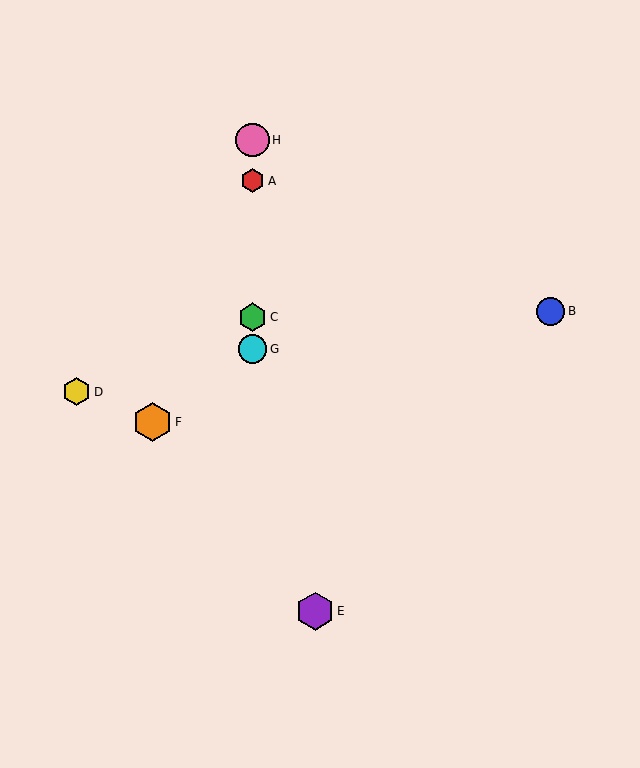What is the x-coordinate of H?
Object H is at x≈252.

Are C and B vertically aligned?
No, C is at x≈252 and B is at x≈550.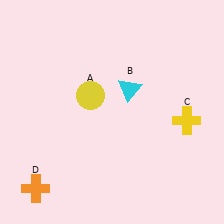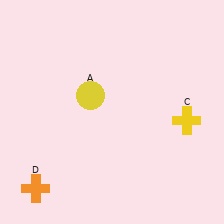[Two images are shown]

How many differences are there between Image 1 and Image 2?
There is 1 difference between the two images.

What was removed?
The cyan triangle (B) was removed in Image 2.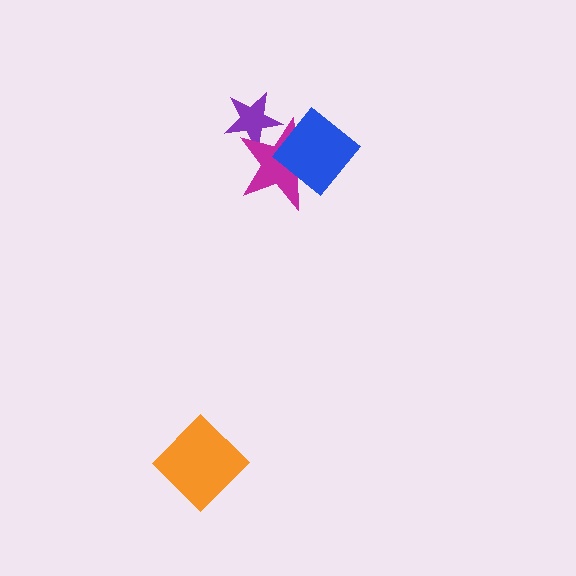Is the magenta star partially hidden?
Yes, it is partially covered by another shape.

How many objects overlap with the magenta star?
2 objects overlap with the magenta star.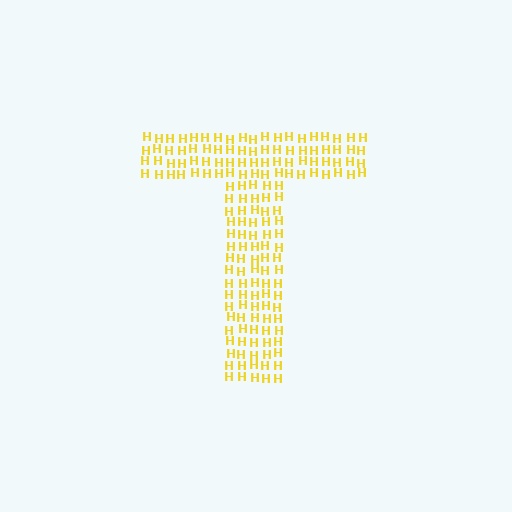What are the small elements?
The small elements are letter H's.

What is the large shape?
The large shape is the letter T.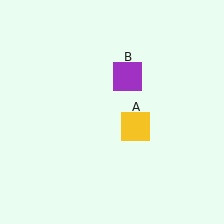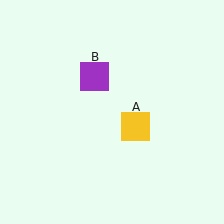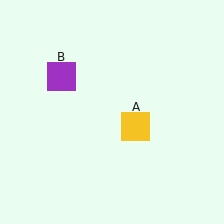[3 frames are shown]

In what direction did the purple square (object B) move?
The purple square (object B) moved left.